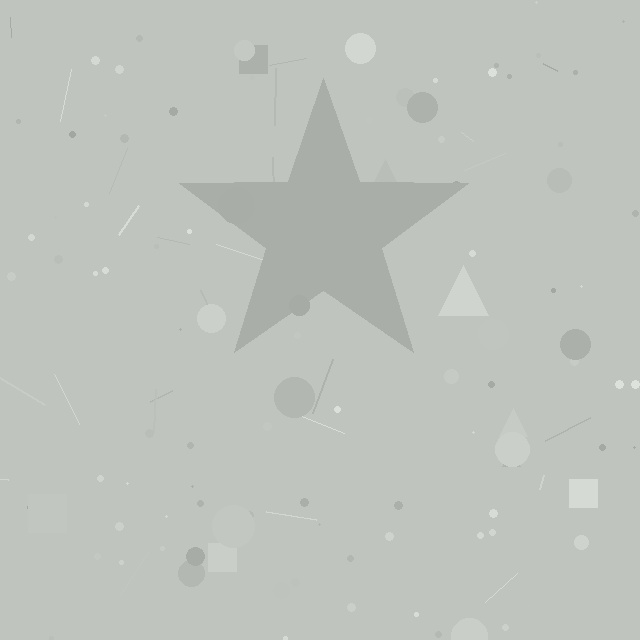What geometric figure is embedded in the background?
A star is embedded in the background.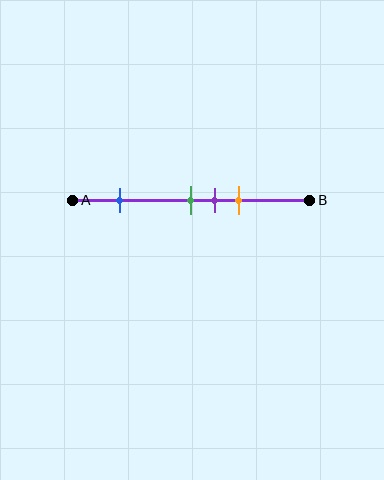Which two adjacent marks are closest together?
The green and purple marks are the closest adjacent pair.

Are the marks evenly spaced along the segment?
No, the marks are not evenly spaced.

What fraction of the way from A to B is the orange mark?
The orange mark is approximately 70% (0.7) of the way from A to B.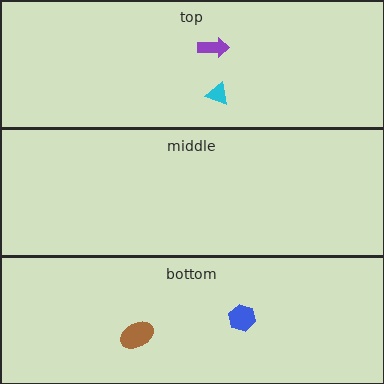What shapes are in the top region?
The purple arrow, the cyan triangle.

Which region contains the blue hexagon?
The bottom region.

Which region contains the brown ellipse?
The bottom region.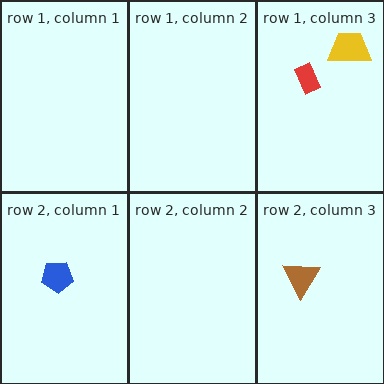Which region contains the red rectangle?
The row 1, column 3 region.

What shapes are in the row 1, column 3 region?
The red rectangle, the yellow trapezoid.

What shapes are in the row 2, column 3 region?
The brown triangle.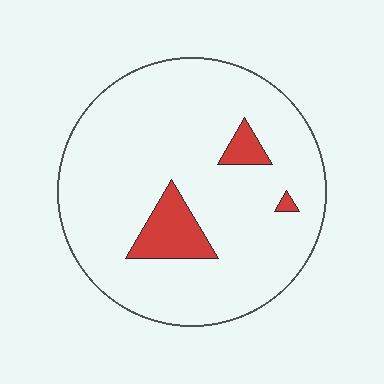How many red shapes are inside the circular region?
3.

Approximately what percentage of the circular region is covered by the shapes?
Approximately 10%.